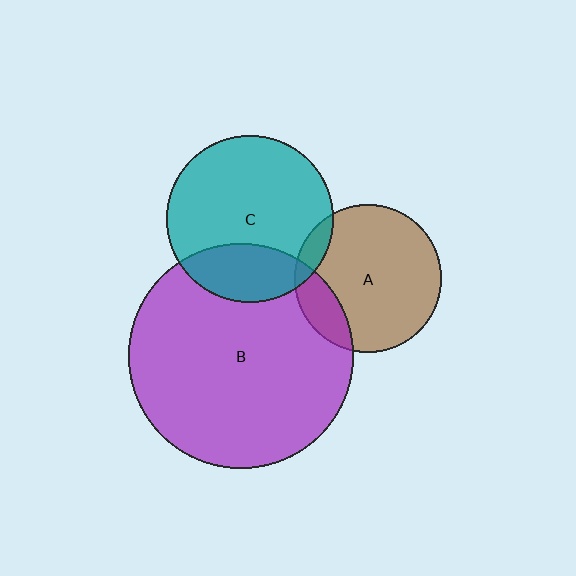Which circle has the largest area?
Circle B (purple).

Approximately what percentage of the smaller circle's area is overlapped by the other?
Approximately 15%.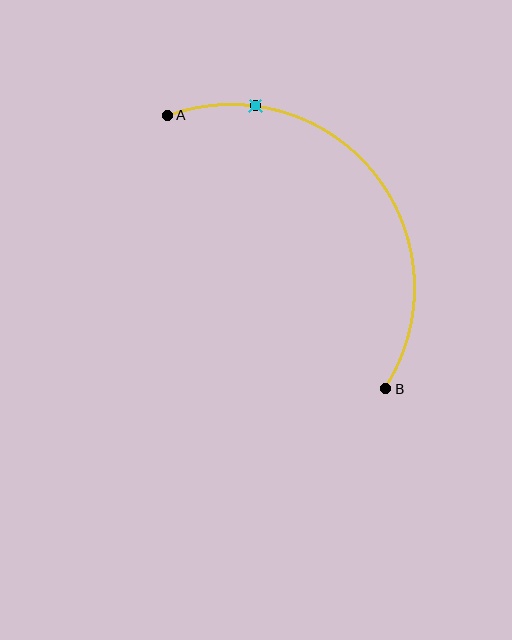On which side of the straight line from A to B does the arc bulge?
The arc bulges above and to the right of the straight line connecting A and B.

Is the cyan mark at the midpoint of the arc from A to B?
No. The cyan mark lies on the arc but is closer to endpoint A. The arc midpoint would be at the point on the curve equidistant along the arc from both A and B.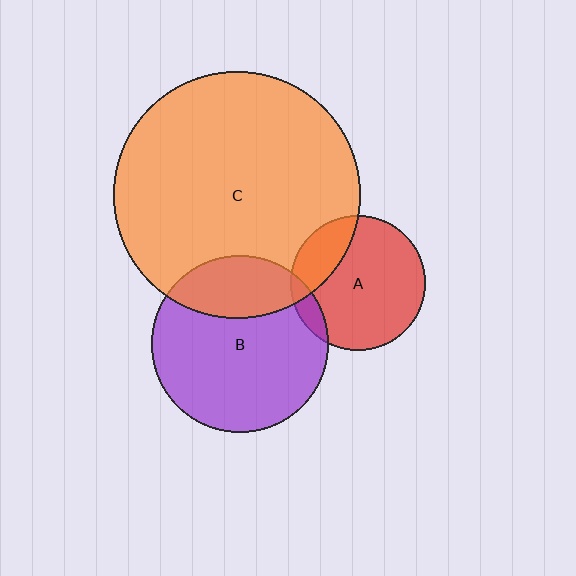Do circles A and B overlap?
Yes.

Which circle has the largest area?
Circle C (orange).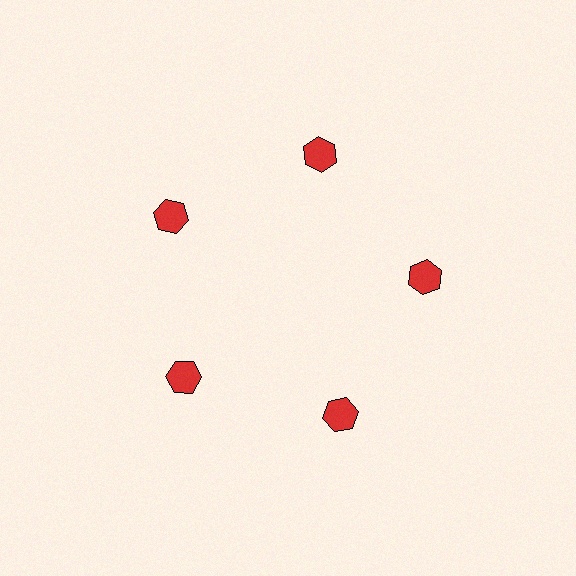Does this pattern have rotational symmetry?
Yes, this pattern has 5-fold rotational symmetry. It looks the same after rotating 72 degrees around the center.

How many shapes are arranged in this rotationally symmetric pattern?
There are 5 shapes, arranged in 5 groups of 1.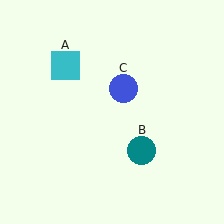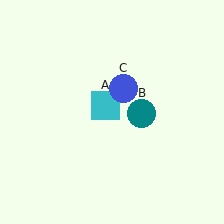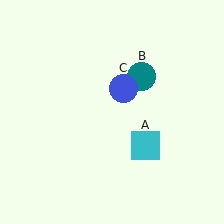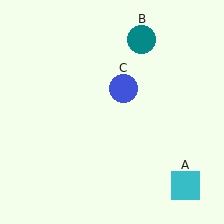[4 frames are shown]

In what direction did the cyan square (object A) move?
The cyan square (object A) moved down and to the right.